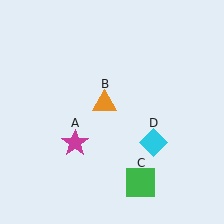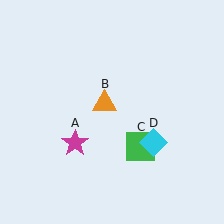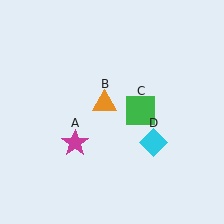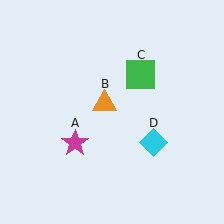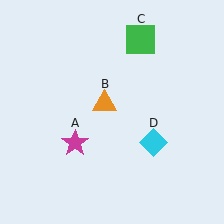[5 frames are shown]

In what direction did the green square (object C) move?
The green square (object C) moved up.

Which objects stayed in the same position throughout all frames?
Magenta star (object A) and orange triangle (object B) and cyan diamond (object D) remained stationary.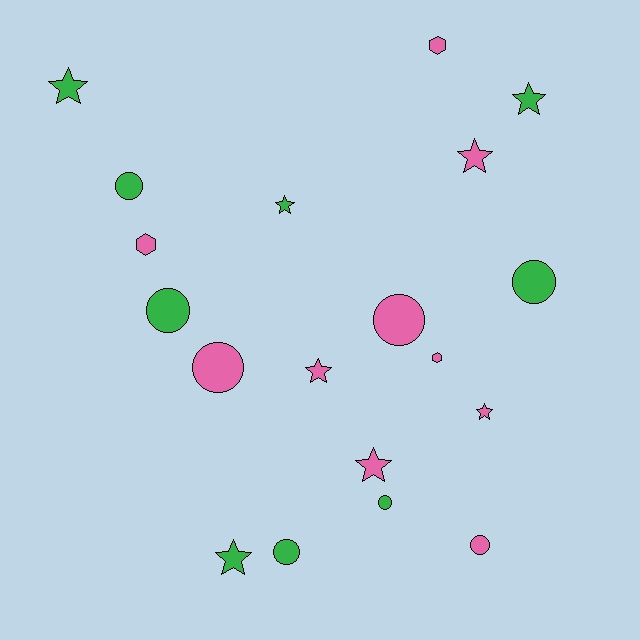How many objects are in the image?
There are 19 objects.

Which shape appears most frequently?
Circle, with 8 objects.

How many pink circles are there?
There are 3 pink circles.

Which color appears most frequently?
Pink, with 10 objects.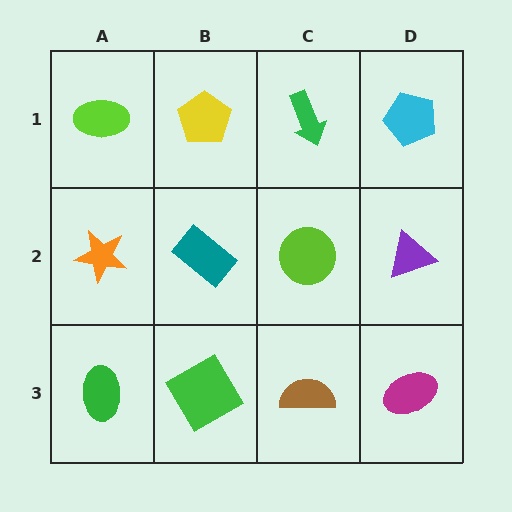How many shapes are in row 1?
4 shapes.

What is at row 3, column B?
A green square.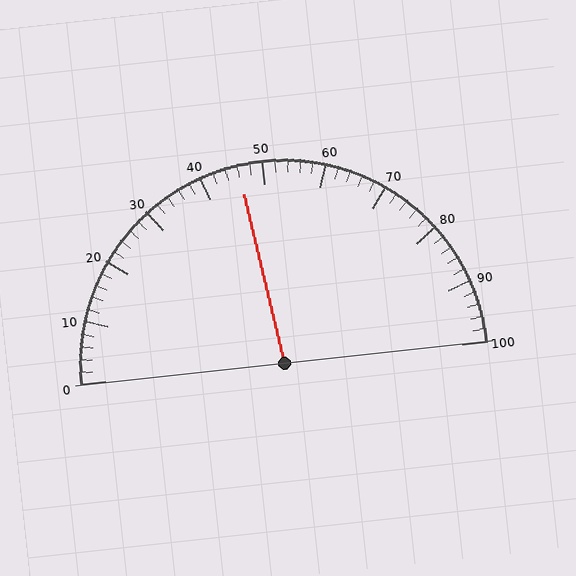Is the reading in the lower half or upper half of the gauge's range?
The reading is in the lower half of the range (0 to 100).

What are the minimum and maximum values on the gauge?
The gauge ranges from 0 to 100.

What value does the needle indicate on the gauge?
The needle indicates approximately 46.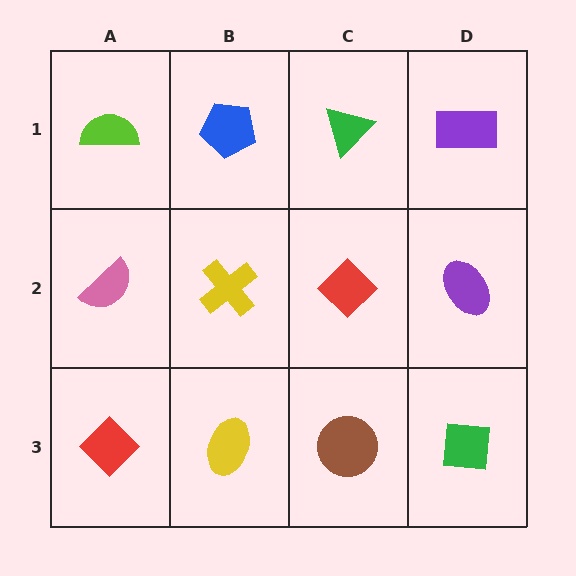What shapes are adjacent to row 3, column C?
A red diamond (row 2, column C), a yellow ellipse (row 3, column B), a green square (row 3, column D).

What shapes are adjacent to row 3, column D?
A purple ellipse (row 2, column D), a brown circle (row 3, column C).